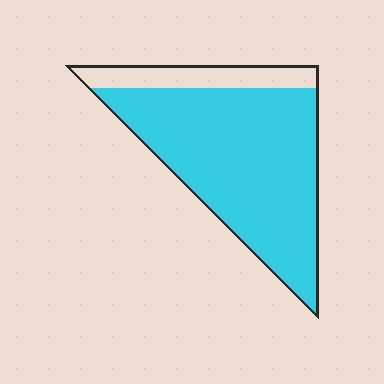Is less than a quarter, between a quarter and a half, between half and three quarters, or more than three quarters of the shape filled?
More than three quarters.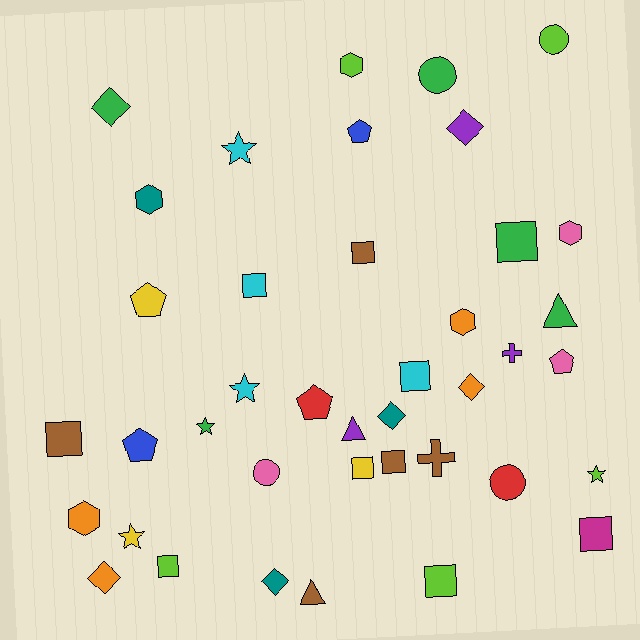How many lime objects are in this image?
There are 5 lime objects.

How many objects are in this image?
There are 40 objects.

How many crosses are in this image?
There are 2 crosses.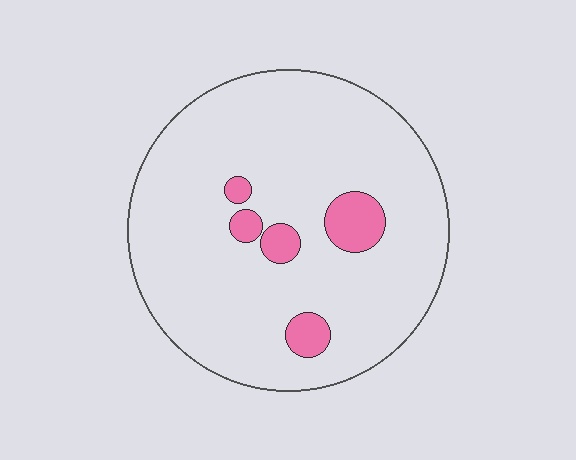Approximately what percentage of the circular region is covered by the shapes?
Approximately 10%.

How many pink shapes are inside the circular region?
5.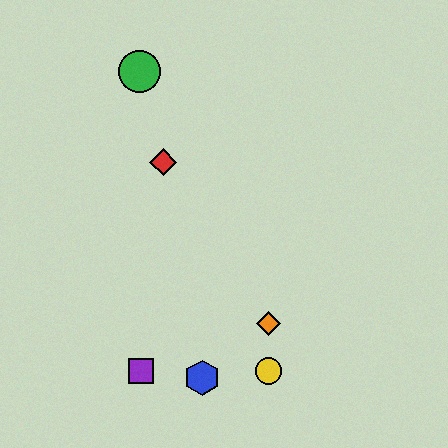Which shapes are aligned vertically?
The yellow circle, the orange diamond are aligned vertically.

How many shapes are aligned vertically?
2 shapes (the yellow circle, the orange diamond) are aligned vertically.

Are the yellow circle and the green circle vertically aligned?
No, the yellow circle is at x≈269 and the green circle is at x≈140.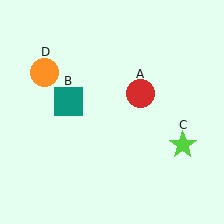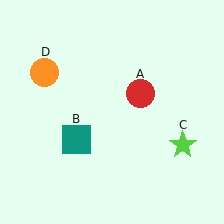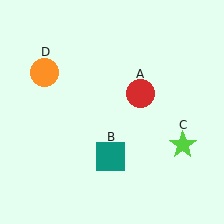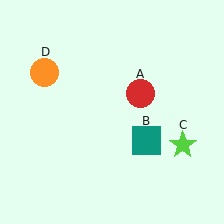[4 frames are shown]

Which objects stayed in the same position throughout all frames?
Red circle (object A) and lime star (object C) and orange circle (object D) remained stationary.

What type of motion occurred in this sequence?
The teal square (object B) rotated counterclockwise around the center of the scene.